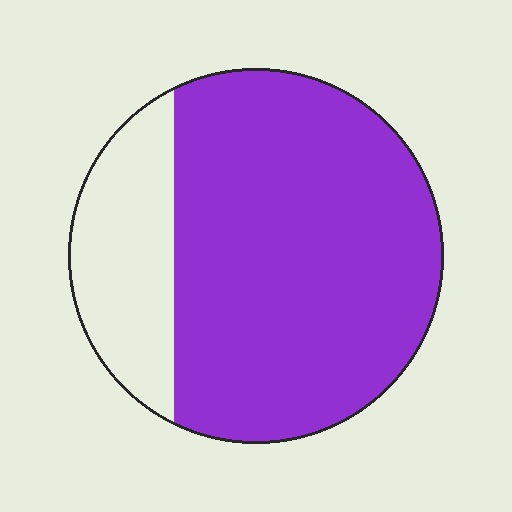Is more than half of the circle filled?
Yes.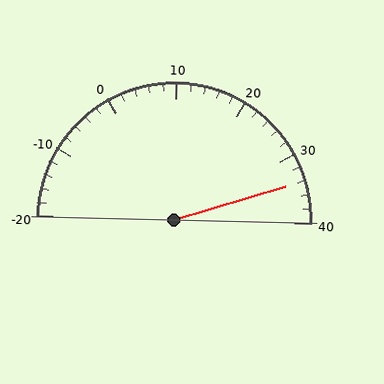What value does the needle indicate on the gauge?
The needle indicates approximately 34.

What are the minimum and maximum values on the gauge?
The gauge ranges from -20 to 40.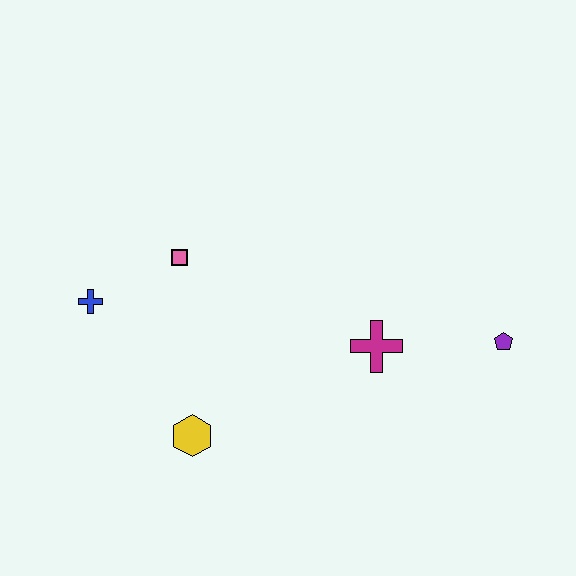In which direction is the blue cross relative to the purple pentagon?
The blue cross is to the left of the purple pentagon.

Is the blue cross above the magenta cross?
Yes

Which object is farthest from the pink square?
The purple pentagon is farthest from the pink square.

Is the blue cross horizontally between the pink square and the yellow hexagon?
No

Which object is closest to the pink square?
The blue cross is closest to the pink square.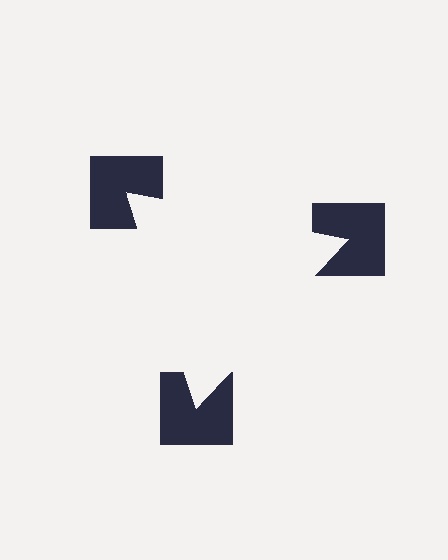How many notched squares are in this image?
There are 3 — one at each vertex of the illusory triangle.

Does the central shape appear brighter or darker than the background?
It typically appears slightly brighter than the background, even though no actual brightness change is drawn.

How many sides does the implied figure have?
3 sides.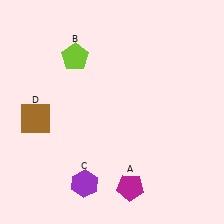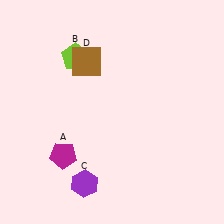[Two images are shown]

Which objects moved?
The objects that moved are: the magenta pentagon (A), the brown square (D).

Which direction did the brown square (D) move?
The brown square (D) moved up.